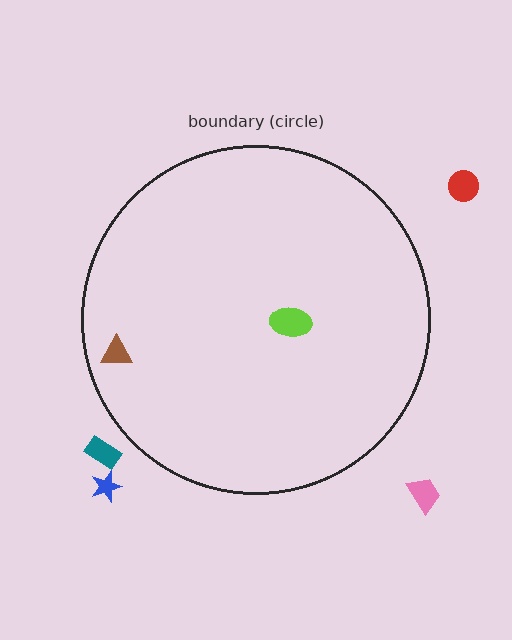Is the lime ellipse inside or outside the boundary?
Inside.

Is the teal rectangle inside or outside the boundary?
Outside.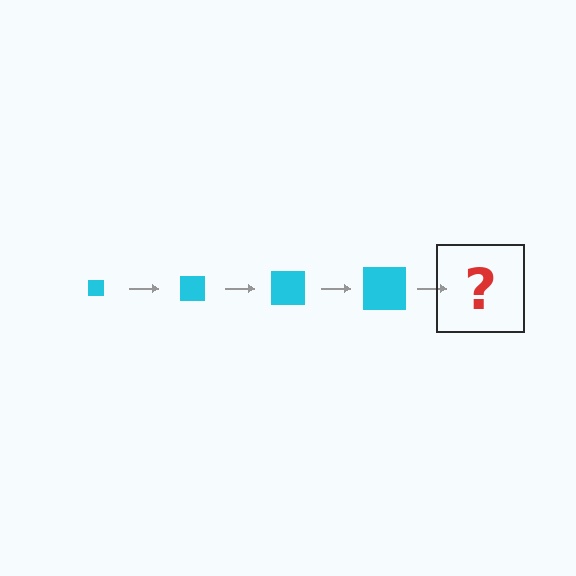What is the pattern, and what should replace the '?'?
The pattern is that the square gets progressively larger each step. The '?' should be a cyan square, larger than the previous one.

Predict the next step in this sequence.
The next step is a cyan square, larger than the previous one.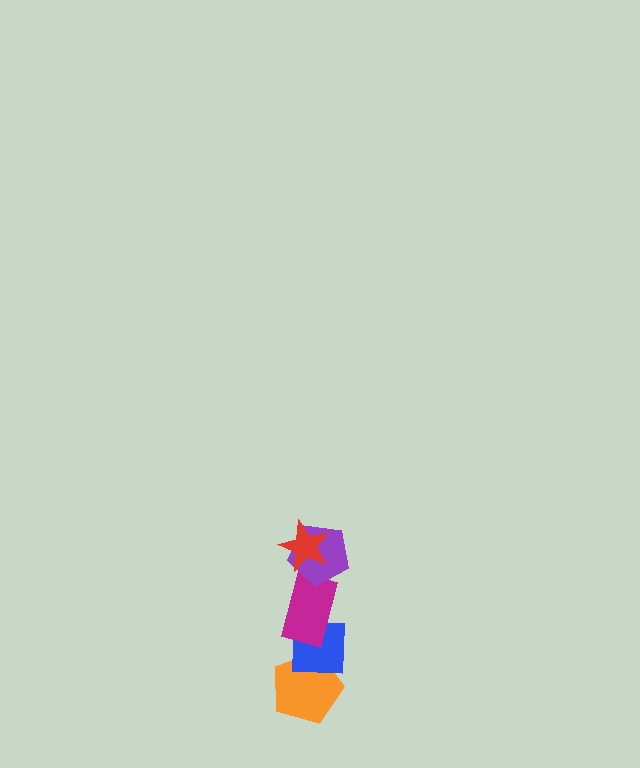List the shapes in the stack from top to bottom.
From top to bottom: the red star, the purple pentagon, the magenta rectangle, the blue square, the orange pentagon.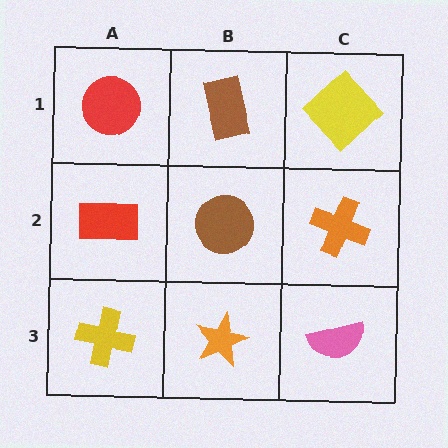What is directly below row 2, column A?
A yellow cross.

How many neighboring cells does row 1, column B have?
3.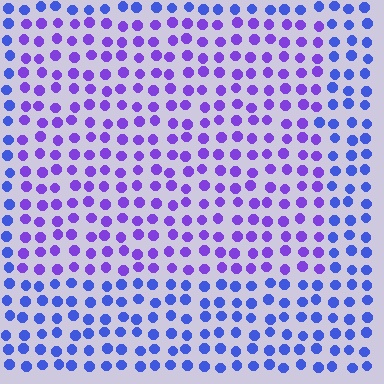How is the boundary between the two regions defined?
The boundary is defined purely by a slight shift in hue (about 35 degrees). Spacing, size, and orientation are identical on both sides.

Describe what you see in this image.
The image is filled with small blue elements in a uniform arrangement. A rectangle-shaped region is visible where the elements are tinted to a slightly different hue, forming a subtle color boundary.